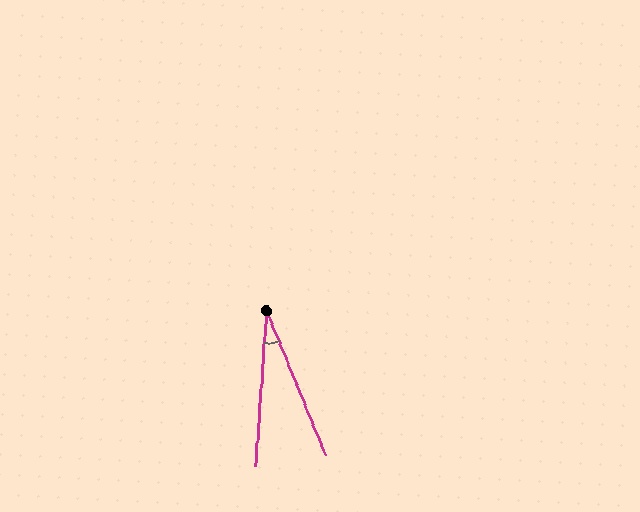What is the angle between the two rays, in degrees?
Approximately 26 degrees.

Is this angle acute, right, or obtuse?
It is acute.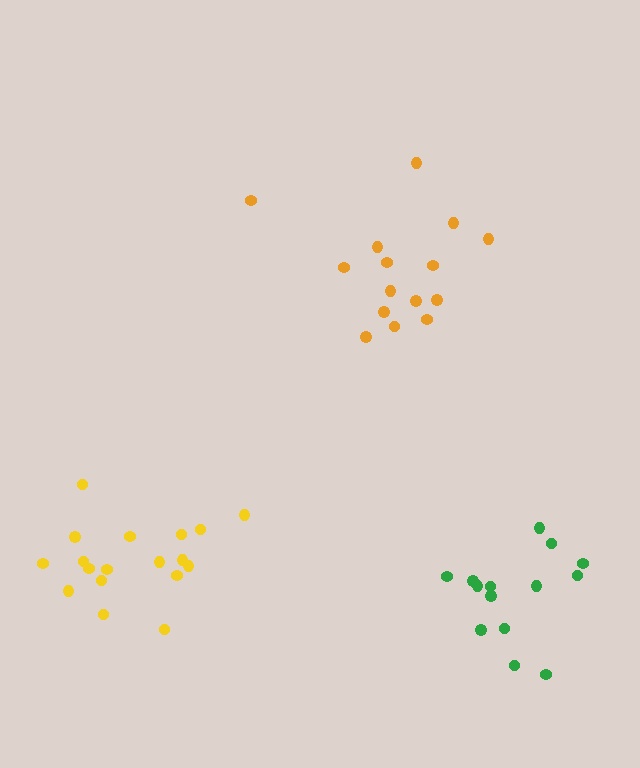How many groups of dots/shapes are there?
There are 3 groups.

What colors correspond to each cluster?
The clusters are colored: green, yellow, orange.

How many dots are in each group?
Group 1: 14 dots, Group 2: 18 dots, Group 3: 15 dots (47 total).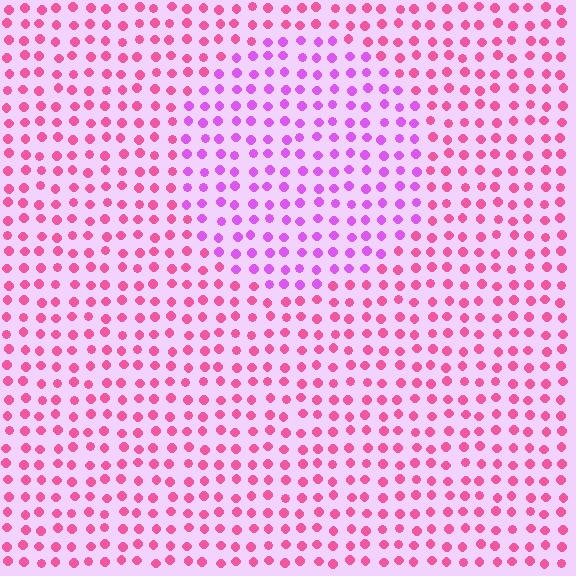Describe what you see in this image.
The image is filled with small pink elements in a uniform arrangement. A circle-shaped region is visible where the elements are tinted to a slightly different hue, forming a subtle color boundary.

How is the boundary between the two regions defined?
The boundary is defined purely by a slight shift in hue (about 40 degrees). Spacing, size, and orientation are identical on both sides.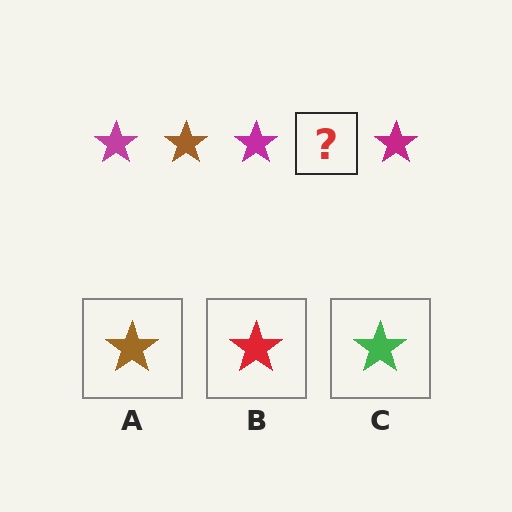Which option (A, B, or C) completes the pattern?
A.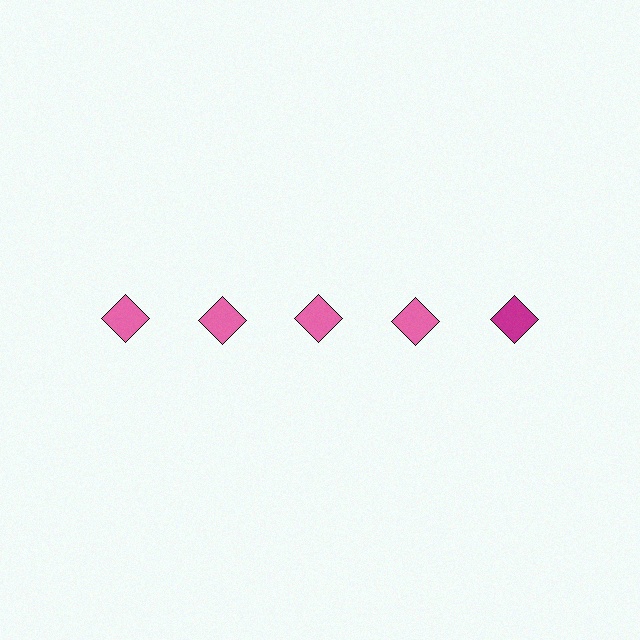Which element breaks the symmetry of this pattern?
The magenta diamond in the top row, rightmost column breaks the symmetry. All other shapes are pink diamonds.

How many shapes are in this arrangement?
There are 5 shapes arranged in a grid pattern.